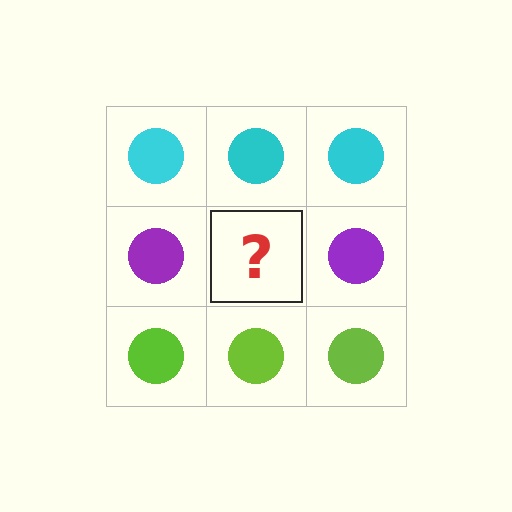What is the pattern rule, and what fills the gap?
The rule is that each row has a consistent color. The gap should be filled with a purple circle.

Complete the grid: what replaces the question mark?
The question mark should be replaced with a purple circle.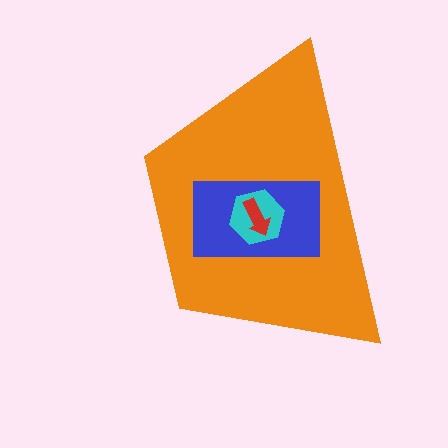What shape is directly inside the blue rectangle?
The cyan hexagon.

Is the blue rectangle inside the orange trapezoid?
Yes.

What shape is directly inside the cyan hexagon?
The red arrow.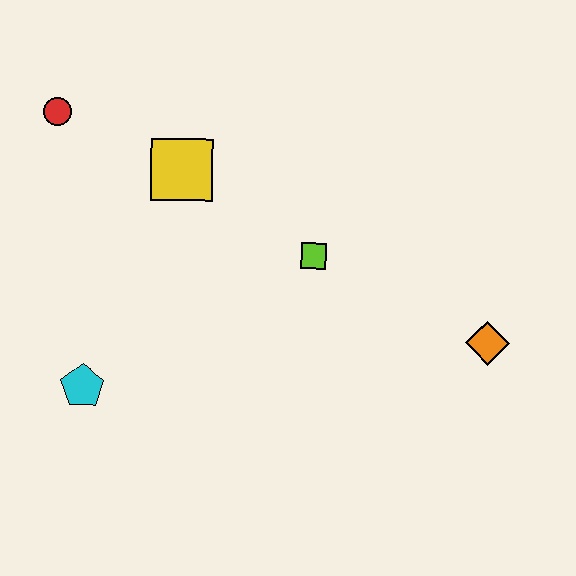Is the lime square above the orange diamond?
Yes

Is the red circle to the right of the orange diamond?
No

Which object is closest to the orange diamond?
The lime square is closest to the orange diamond.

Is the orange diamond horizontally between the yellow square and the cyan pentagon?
No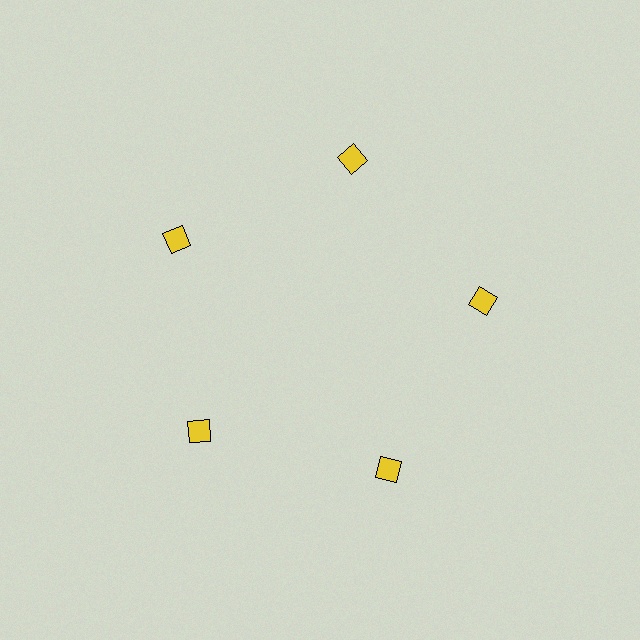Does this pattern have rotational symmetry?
Yes, this pattern has 5-fold rotational symmetry. It looks the same after rotating 72 degrees around the center.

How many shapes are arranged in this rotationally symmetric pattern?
There are 5 shapes, arranged in 5 groups of 1.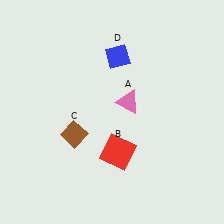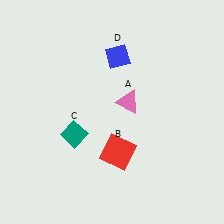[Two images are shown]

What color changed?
The diamond (C) changed from brown in Image 1 to teal in Image 2.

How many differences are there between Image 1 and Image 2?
There is 1 difference between the two images.